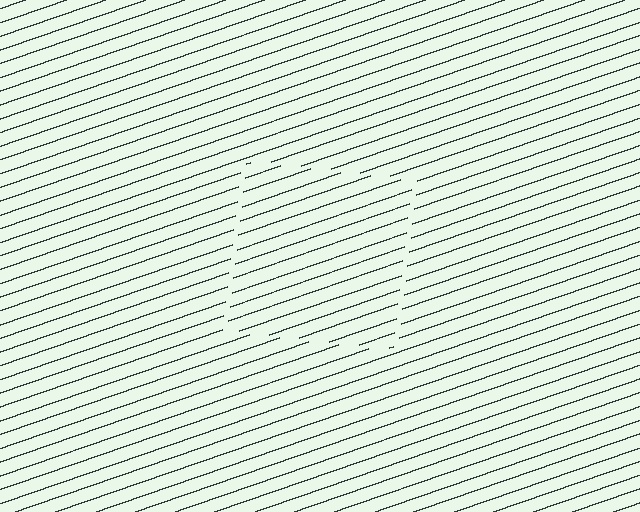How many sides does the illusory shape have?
4 sides — the line-ends trace a square.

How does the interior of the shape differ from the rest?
The interior of the shape contains the same grating, shifted by half a period — the contour is defined by the phase discontinuity where line-ends from the inner and outer gratings abut.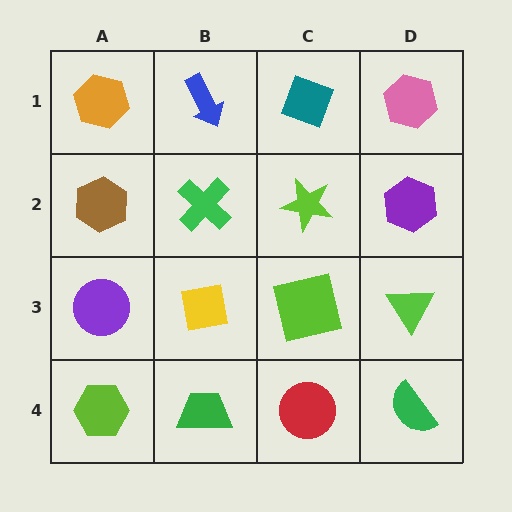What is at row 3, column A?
A purple circle.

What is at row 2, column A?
A brown hexagon.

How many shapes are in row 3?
4 shapes.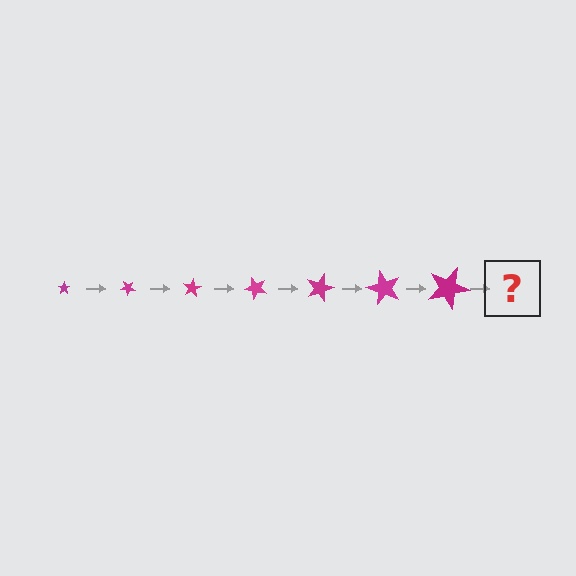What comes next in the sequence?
The next element should be a star, larger than the previous one and rotated 280 degrees from the start.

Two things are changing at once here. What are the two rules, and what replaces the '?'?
The two rules are that the star grows larger each step and it rotates 40 degrees each step. The '?' should be a star, larger than the previous one and rotated 280 degrees from the start.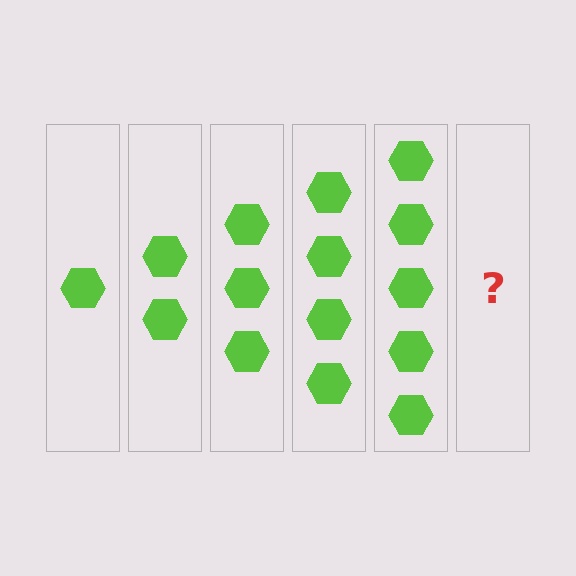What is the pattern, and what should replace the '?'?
The pattern is that each step adds one more hexagon. The '?' should be 6 hexagons.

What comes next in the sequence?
The next element should be 6 hexagons.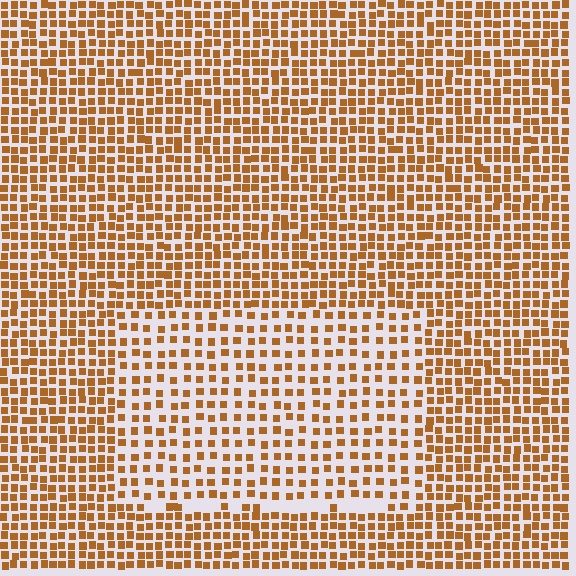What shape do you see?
I see a rectangle.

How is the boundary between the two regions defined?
The boundary is defined by a change in element density (approximately 1.8x ratio). All elements are the same color, size, and shape.